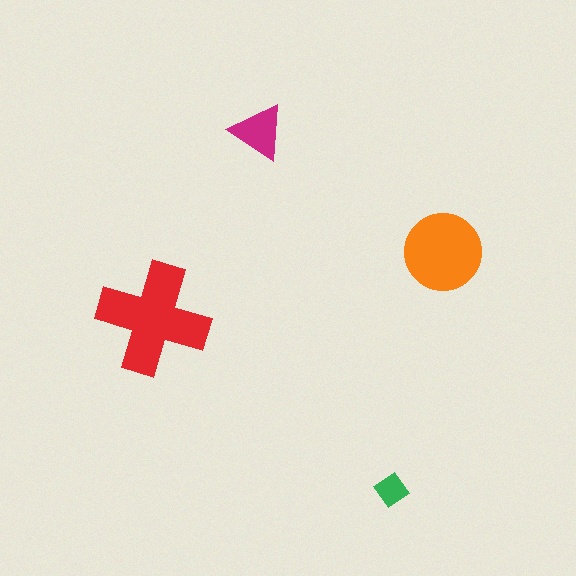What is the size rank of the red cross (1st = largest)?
1st.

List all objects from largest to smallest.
The red cross, the orange circle, the magenta triangle, the green diamond.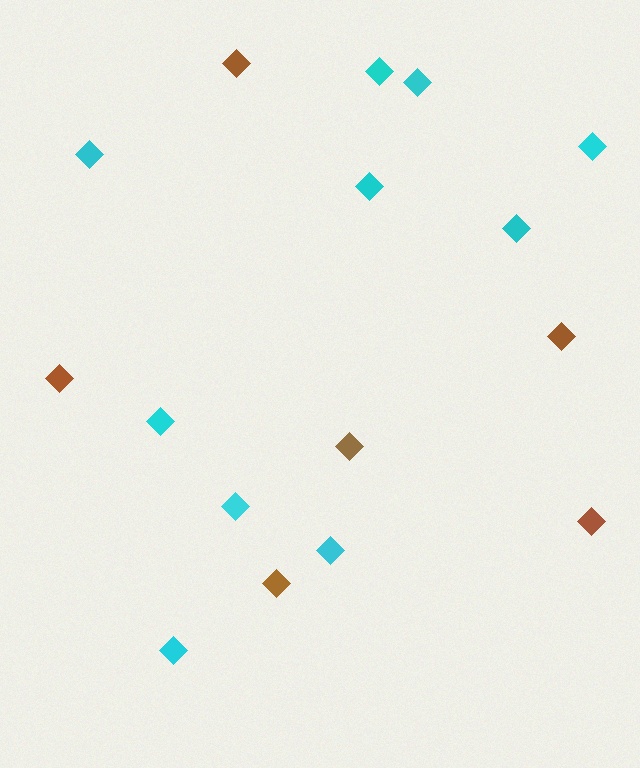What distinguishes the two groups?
There are 2 groups: one group of cyan diamonds (10) and one group of brown diamonds (6).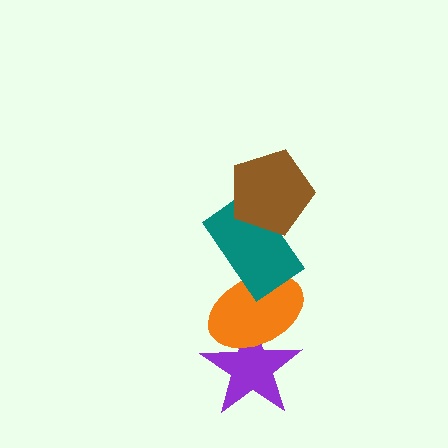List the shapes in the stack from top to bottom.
From top to bottom: the brown pentagon, the teal rectangle, the orange ellipse, the purple star.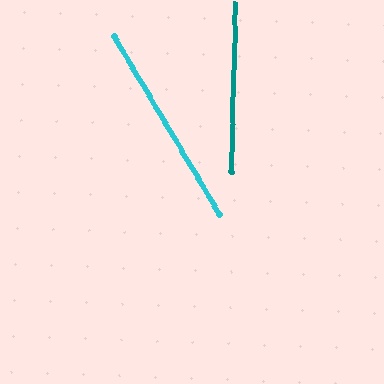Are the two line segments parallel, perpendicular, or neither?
Neither parallel nor perpendicular — they differ by about 32°.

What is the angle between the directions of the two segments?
Approximately 32 degrees.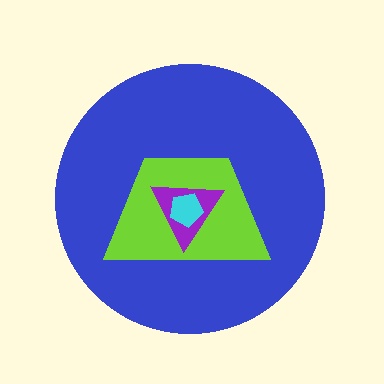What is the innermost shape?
The cyan pentagon.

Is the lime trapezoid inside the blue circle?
Yes.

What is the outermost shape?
The blue circle.